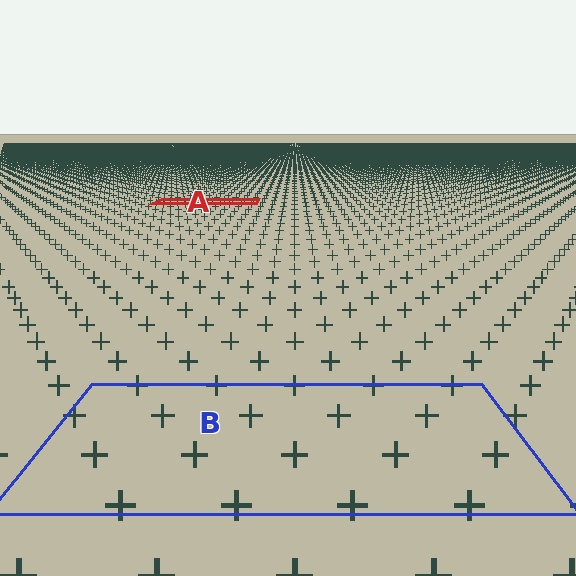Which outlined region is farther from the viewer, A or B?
Region A is farther from the viewer — the texture elements inside it appear smaller and more densely packed.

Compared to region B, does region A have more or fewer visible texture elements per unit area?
Region A has more texture elements per unit area — they are packed more densely because it is farther away.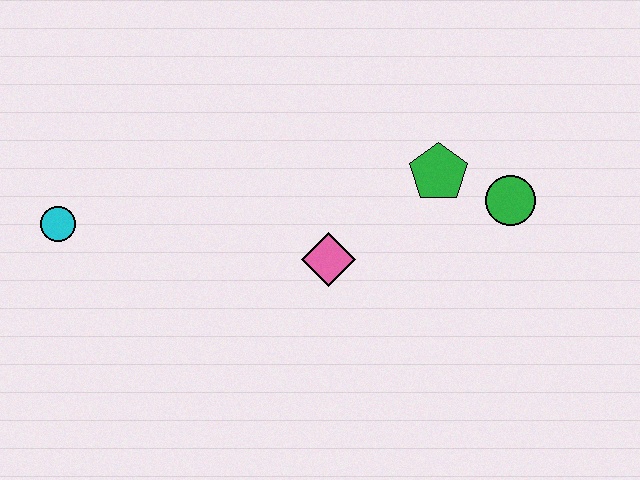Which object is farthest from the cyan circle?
The green circle is farthest from the cyan circle.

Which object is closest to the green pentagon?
The green circle is closest to the green pentagon.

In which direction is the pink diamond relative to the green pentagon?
The pink diamond is to the left of the green pentagon.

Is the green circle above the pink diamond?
Yes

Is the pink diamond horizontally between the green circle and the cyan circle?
Yes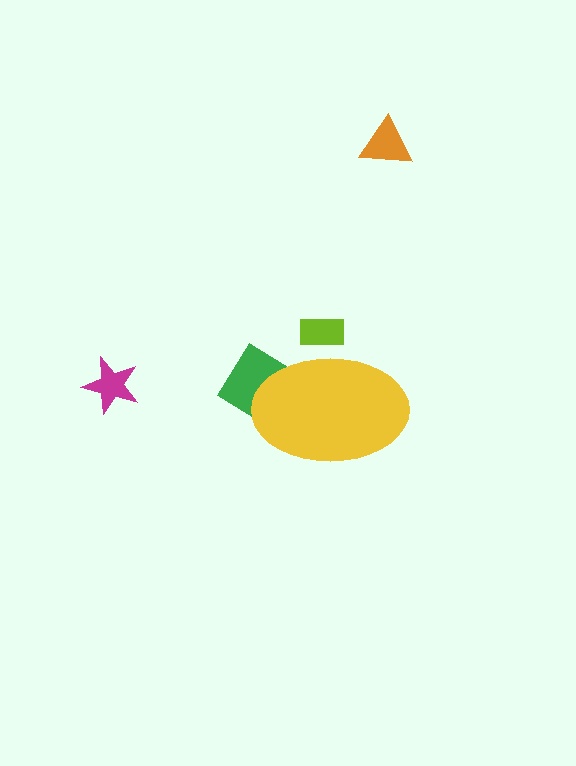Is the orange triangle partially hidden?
No, the orange triangle is fully visible.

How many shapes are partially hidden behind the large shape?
2 shapes are partially hidden.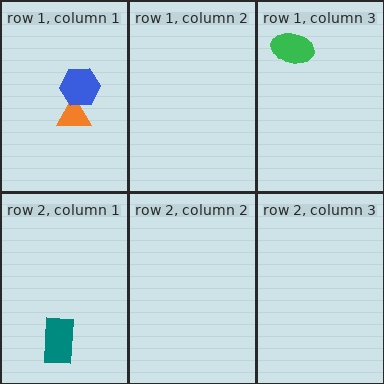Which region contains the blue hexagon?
The row 1, column 1 region.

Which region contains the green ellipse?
The row 1, column 3 region.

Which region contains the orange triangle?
The row 1, column 1 region.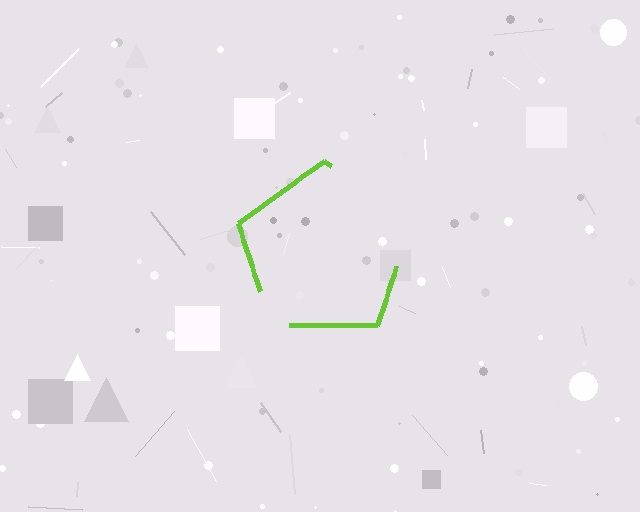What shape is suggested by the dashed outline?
The dashed outline suggests a pentagon.